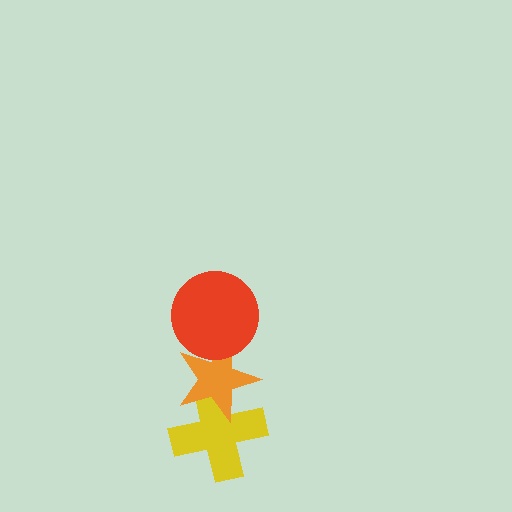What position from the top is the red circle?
The red circle is 1st from the top.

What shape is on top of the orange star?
The red circle is on top of the orange star.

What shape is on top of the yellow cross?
The orange star is on top of the yellow cross.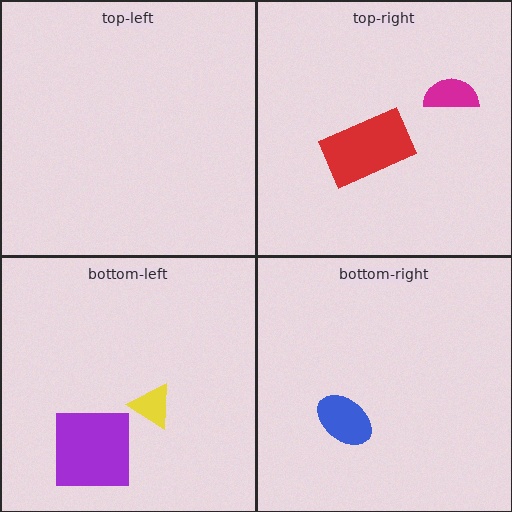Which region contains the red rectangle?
The top-right region.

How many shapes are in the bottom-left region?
2.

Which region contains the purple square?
The bottom-left region.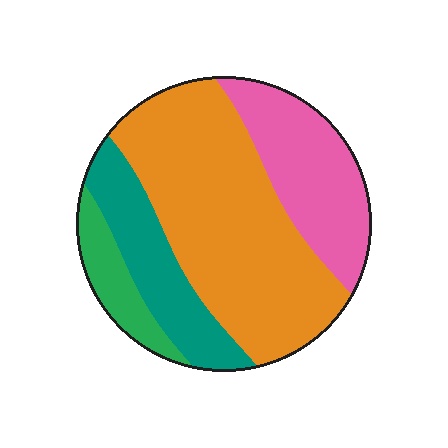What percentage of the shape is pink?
Pink covers 23% of the shape.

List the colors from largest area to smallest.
From largest to smallest: orange, pink, teal, green.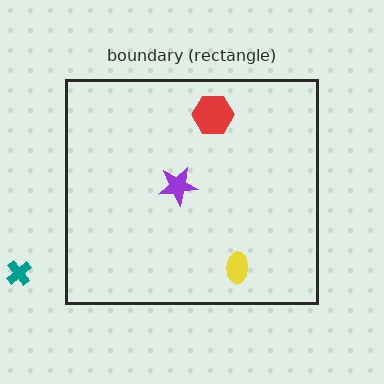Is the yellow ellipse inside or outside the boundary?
Inside.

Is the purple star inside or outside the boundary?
Inside.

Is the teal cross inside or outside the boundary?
Outside.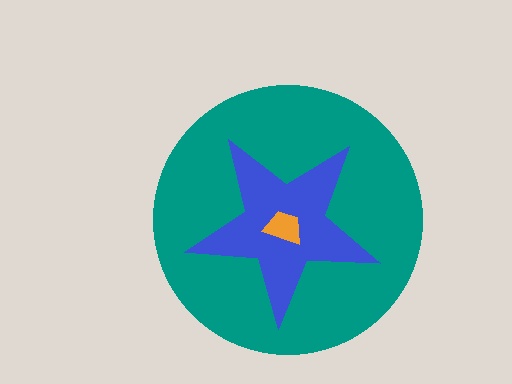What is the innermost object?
The orange trapezoid.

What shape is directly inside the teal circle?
The blue star.